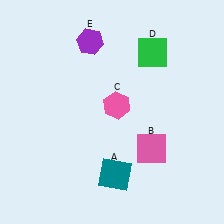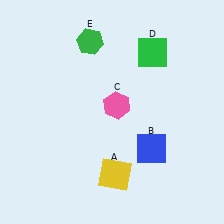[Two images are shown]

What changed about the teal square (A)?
In Image 1, A is teal. In Image 2, it changed to yellow.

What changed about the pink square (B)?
In Image 1, B is pink. In Image 2, it changed to blue.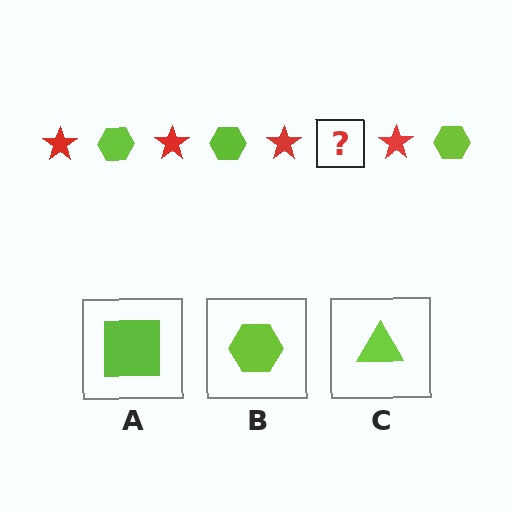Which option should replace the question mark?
Option B.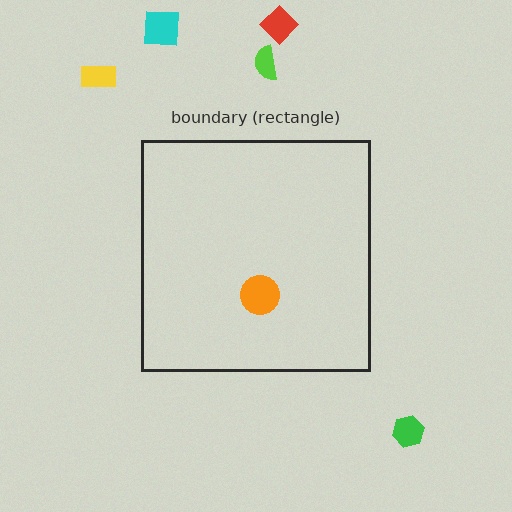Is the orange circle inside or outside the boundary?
Inside.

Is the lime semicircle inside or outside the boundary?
Outside.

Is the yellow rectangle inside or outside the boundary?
Outside.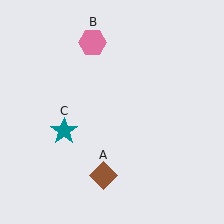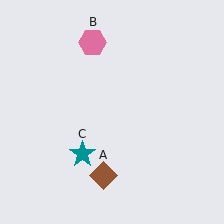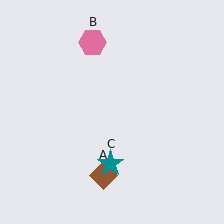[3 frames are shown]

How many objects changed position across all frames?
1 object changed position: teal star (object C).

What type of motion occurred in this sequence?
The teal star (object C) rotated counterclockwise around the center of the scene.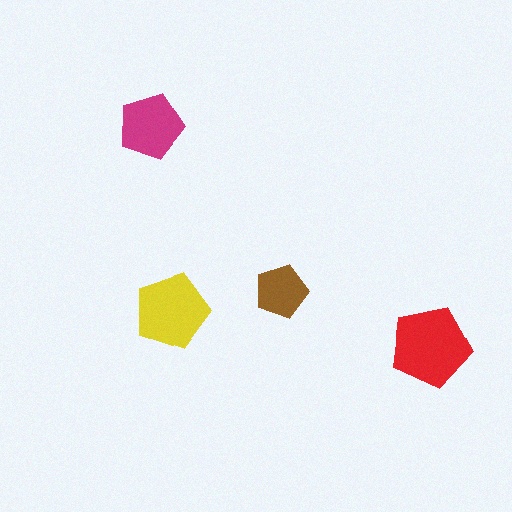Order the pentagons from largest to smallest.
the red one, the yellow one, the magenta one, the brown one.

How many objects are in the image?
There are 4 objects in the image.